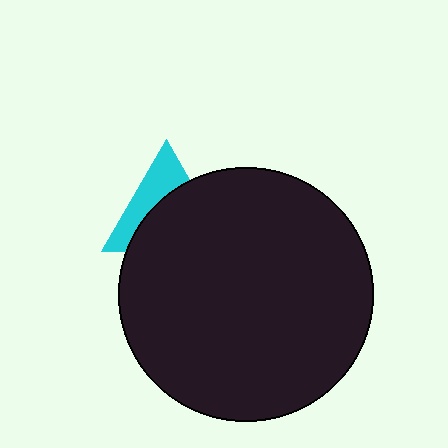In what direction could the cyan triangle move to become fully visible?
The cyan triangle could move up. That would shift it out from behind the black circle entirely.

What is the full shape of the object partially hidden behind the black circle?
The partially hidden object is a cyan triangle.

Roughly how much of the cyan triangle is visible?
A small part of it is visible (roughly 40%).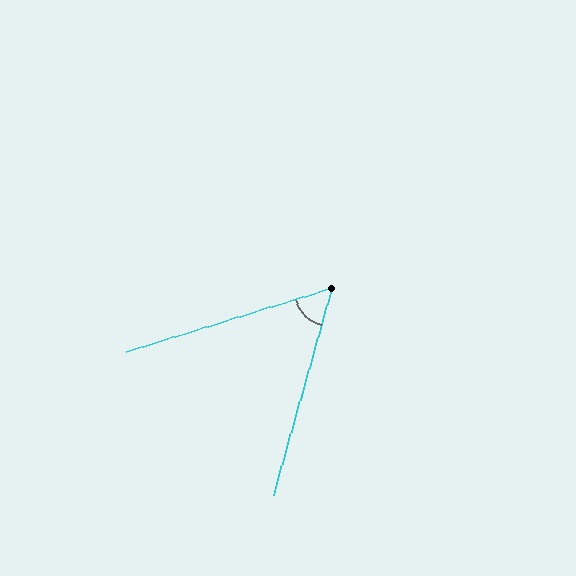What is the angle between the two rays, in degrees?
Approximately 57 degrees.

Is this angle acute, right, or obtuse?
It is acute.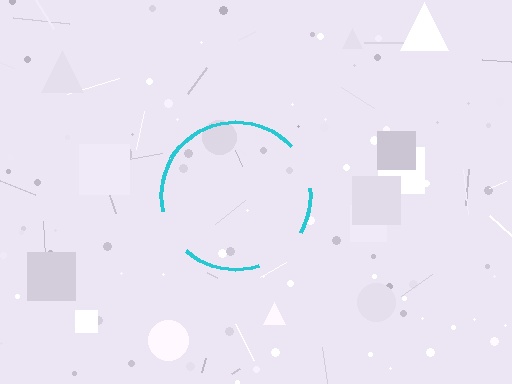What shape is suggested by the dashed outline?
The dashed outline suggests a circle.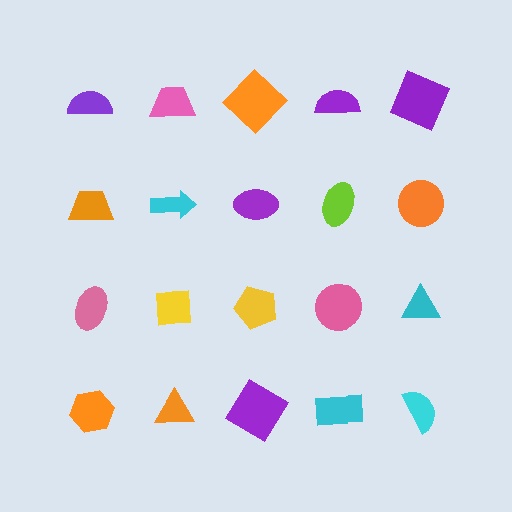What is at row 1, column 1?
A purple semicircle.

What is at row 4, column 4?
A cyan rectangle.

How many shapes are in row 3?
5 shapes.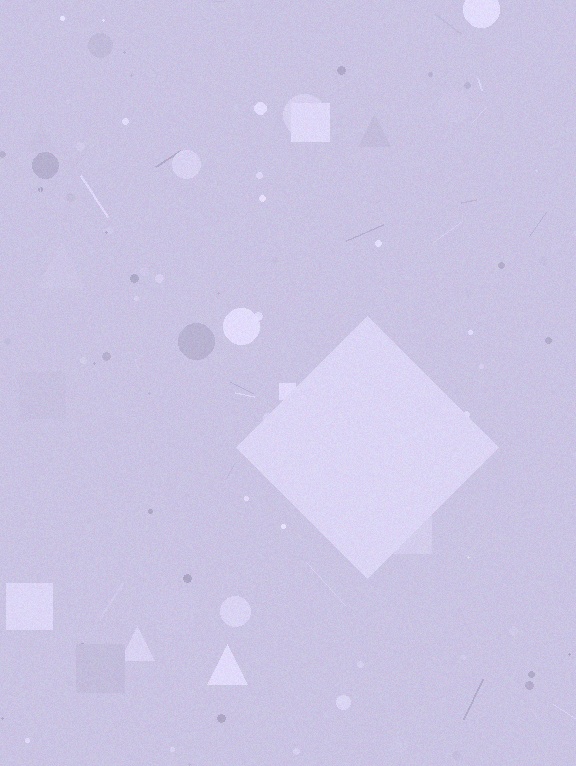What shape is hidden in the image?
A diamond is hidden in the image.